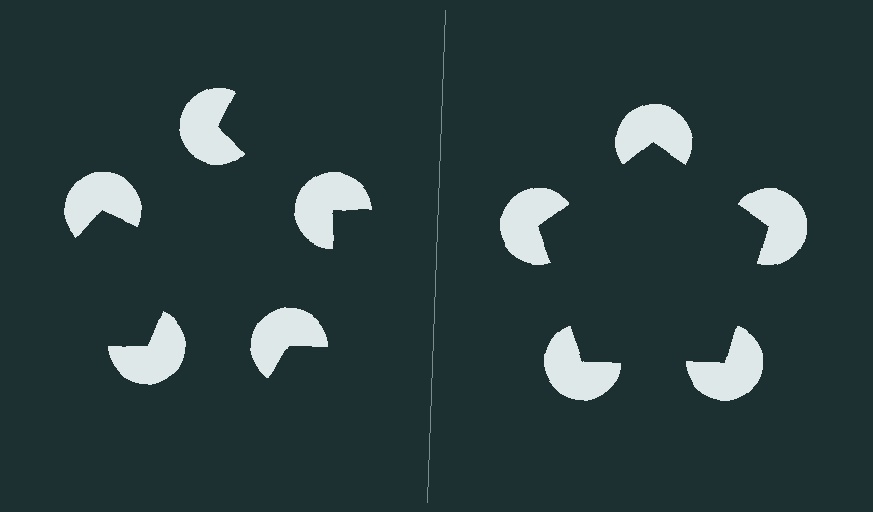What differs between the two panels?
The pac-man discs are positioned identically on both sides; only the wedge orientations differ. On the right they align to a pentagon; on the left they are misaligned.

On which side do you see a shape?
An illusory pentagon appears on the right side. On the left side the wedge cuts are rotated, so no coherent shape forms.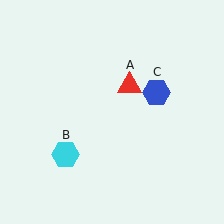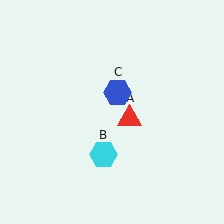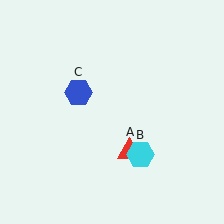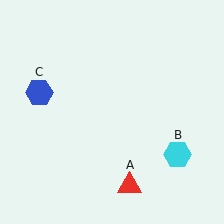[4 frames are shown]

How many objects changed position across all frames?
3 objects changed position: red triangle (object A), cyan hexagon (object B), blue hexagon (object C).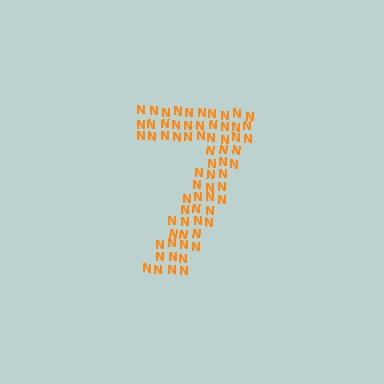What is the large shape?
The large shape is the digit 7.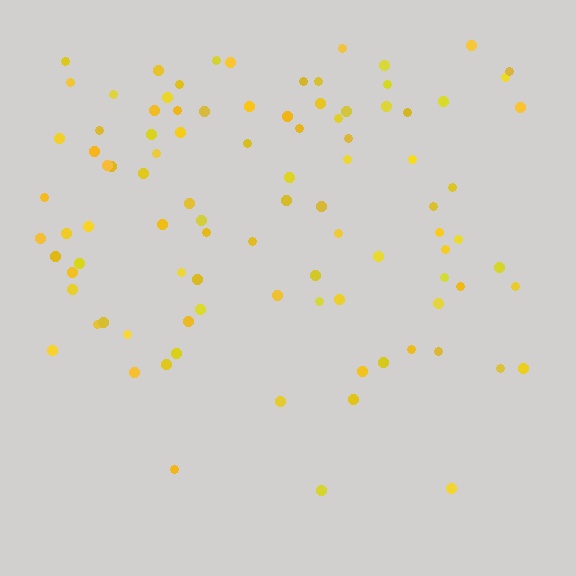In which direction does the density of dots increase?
From bottom to top, with the top side densest.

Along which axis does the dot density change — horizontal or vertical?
Vertical.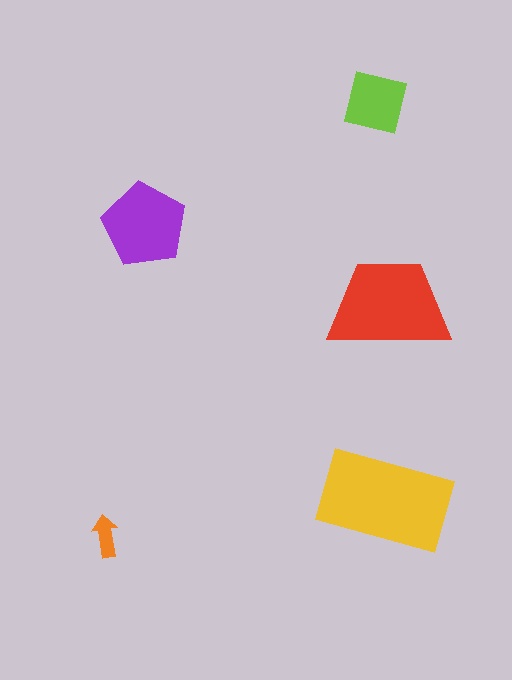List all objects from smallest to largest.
The orange arrow, the lime square, the purple pentagon, the red trapezoid, the yellow rectangle.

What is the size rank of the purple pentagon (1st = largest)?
3rd.